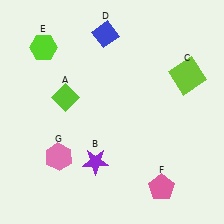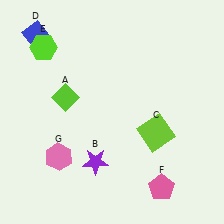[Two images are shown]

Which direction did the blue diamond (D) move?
The blue diamond (D) moved left.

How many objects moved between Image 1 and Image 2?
2 objects moved between the two images.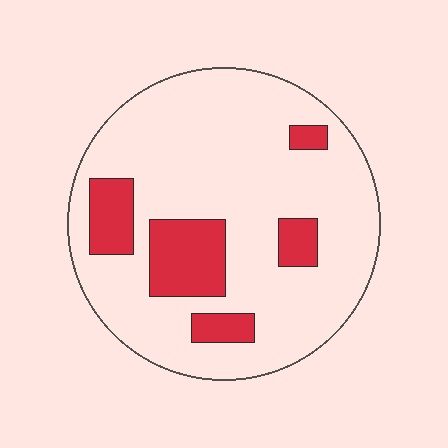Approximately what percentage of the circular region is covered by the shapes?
Approximately 20%.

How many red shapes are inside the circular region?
5.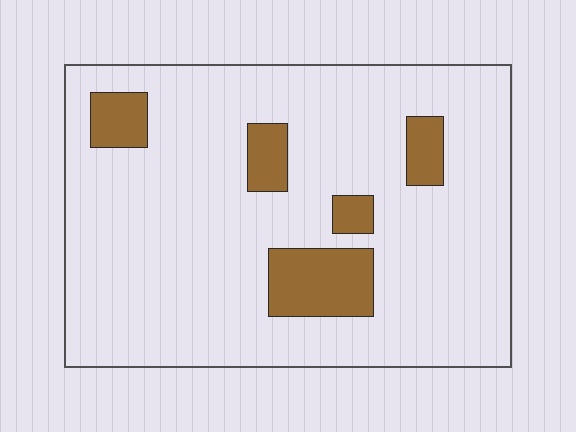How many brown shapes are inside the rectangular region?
5.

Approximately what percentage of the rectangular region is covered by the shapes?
Approximately 15%.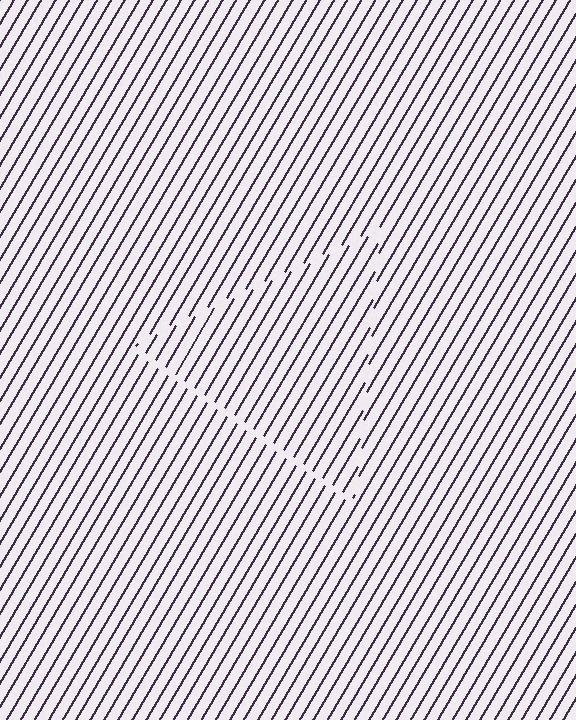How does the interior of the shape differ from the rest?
The interior of the shape contains the same grating, shifted by half a period — the contour is defined by the phase discontinuity where line-ends from the inner and outer gratings abut.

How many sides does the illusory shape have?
3 sides — the line-ends trace a triangle.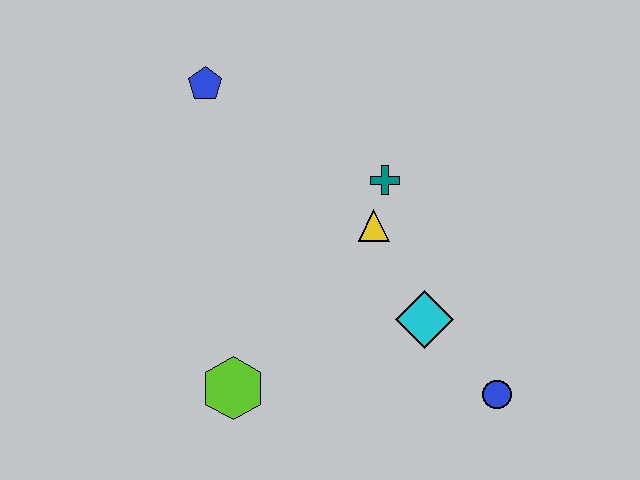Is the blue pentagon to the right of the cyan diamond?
No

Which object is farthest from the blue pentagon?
The blue circle is farthest from the blue pentagon.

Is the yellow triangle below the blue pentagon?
Yes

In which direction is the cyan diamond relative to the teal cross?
The cyan diamond is below the teal cross.